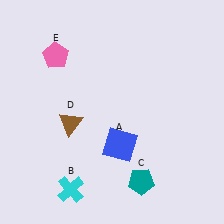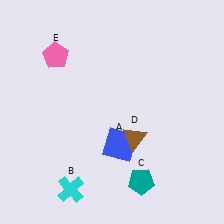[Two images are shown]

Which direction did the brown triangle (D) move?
The brown triangle (D) moved right.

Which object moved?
The brown triangle (D) moved right.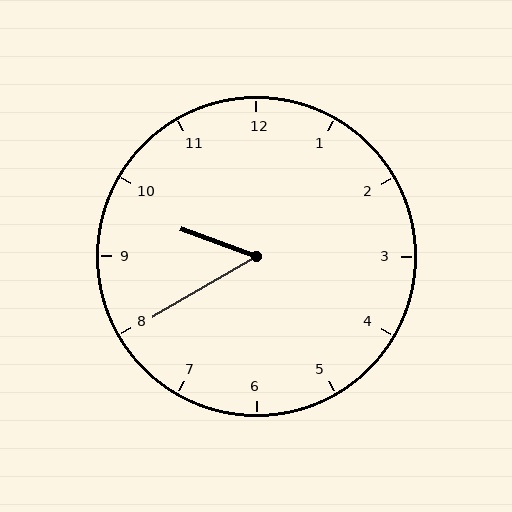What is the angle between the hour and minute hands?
Approximately 50 degrees.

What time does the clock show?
9:40.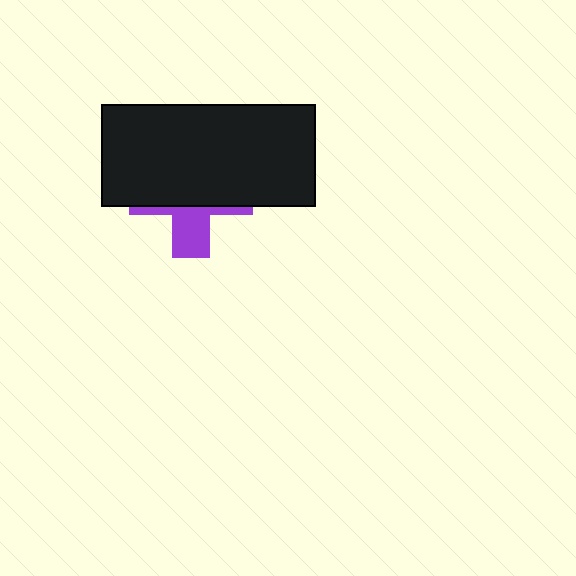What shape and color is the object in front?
The object in front is a black rectangle.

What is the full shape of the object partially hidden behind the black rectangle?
The partially hidden object is a purple cross.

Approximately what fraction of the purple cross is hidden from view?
Roughly 68% of the purple cross is hidden behind the black rectangle.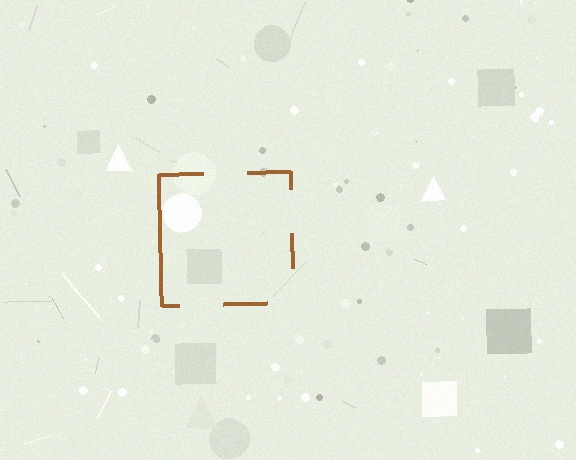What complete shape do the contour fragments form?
The contour fragments form a square.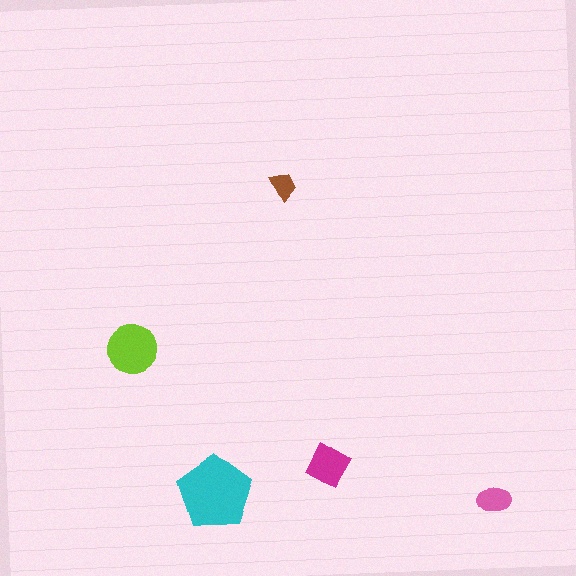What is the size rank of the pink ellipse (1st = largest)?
4th.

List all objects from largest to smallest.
The cyan pentagon, the lime circle, the magenta diamond, the pink ellipse, the brown trapezoid.